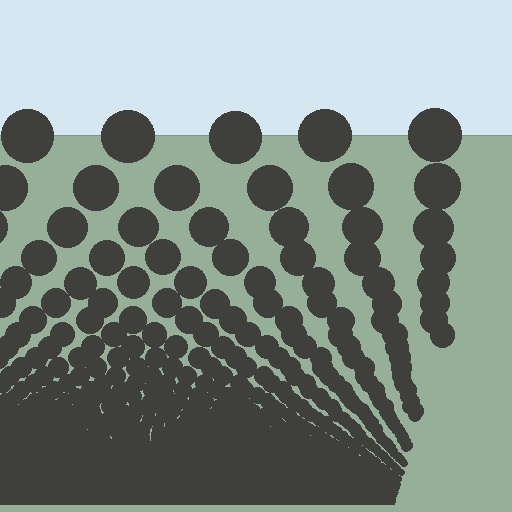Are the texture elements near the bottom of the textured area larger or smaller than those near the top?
Smaller. The gradient is inverted — elements near the bottom are smaller and denser.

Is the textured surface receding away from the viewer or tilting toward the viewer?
The surface appears to tilt toward the viewer. Texture elements get larger and sparser toward the top.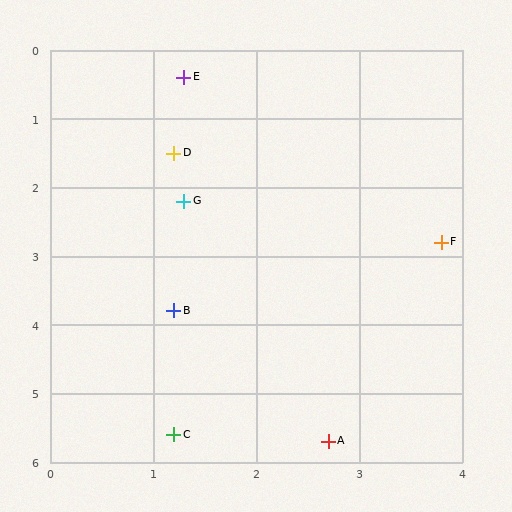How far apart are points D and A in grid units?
Points D and A are about 4.5 grid units apart.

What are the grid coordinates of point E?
Point E is at approximately (1.3, 0.4).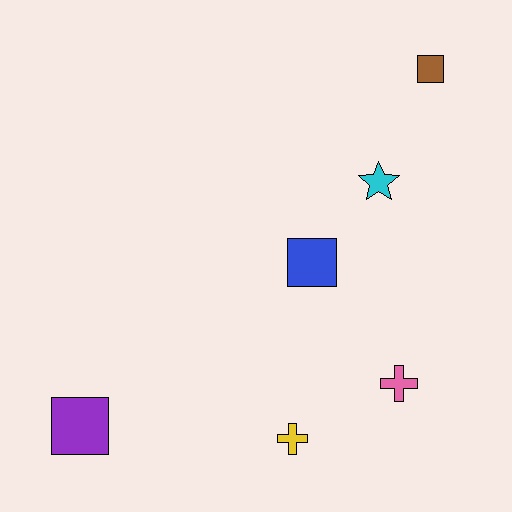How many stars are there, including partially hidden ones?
There is 1 star.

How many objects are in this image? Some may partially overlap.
There are 6 objects.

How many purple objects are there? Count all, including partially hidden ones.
There is 1 purple object.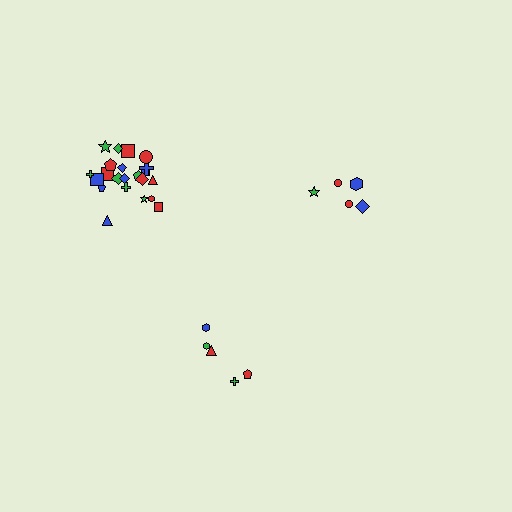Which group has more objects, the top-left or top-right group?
The top-left group.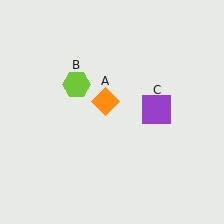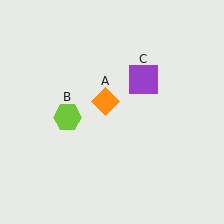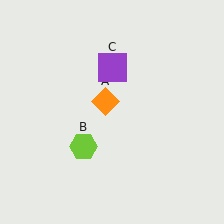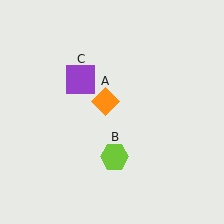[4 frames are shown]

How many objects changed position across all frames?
2 objects changed position: lime hexagon (object B), purple square (object C).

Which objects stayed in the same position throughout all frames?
Orange diamond (object A) remained stationary.